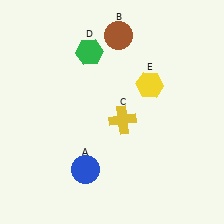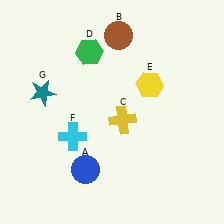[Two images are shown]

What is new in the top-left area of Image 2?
A teal star (G) was added in the top-left area of Image 2.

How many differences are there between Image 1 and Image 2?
There are 2 differences between the two images.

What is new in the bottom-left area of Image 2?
A cyan cross (F) was added in the bottom-left area of Image 2.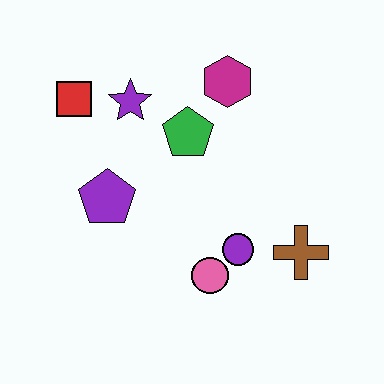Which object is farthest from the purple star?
The brown cross is farthest from the purple star.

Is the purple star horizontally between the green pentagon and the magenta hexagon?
No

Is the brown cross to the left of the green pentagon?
No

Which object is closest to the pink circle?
The purple circle is closest to the pink circle.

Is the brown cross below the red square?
Yes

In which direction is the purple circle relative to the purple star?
The purple circle is below the purple star.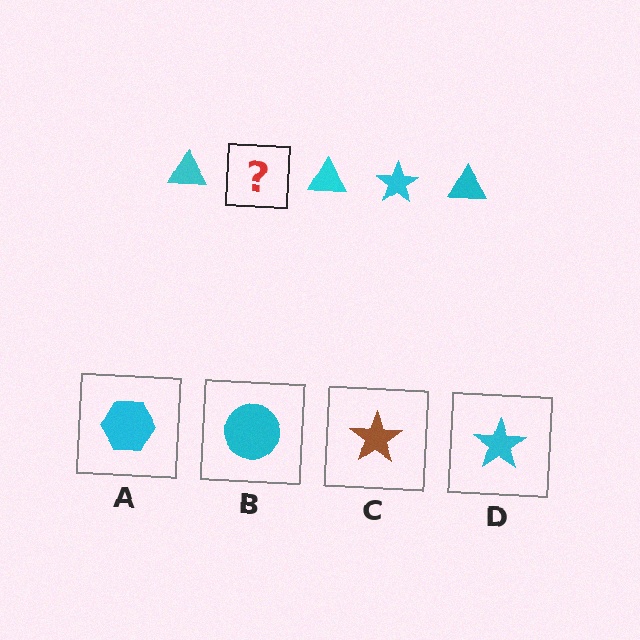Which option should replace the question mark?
Option D.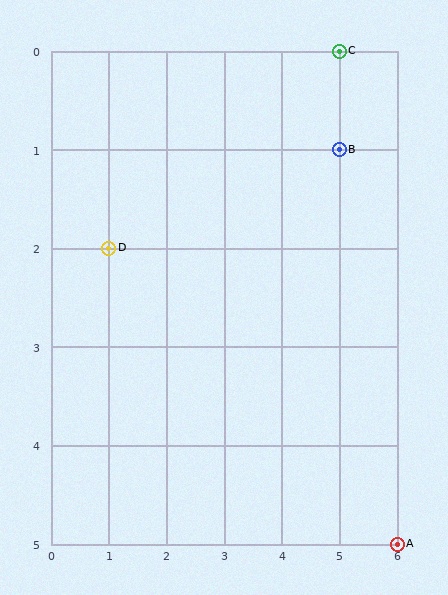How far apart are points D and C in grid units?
Points D and C are 4 columns and 2 rows apart (about 4.5 grid units diagonally).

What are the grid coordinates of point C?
Point C is at grid coordinates (5, 0).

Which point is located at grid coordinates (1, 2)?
Point D is at (1, 2).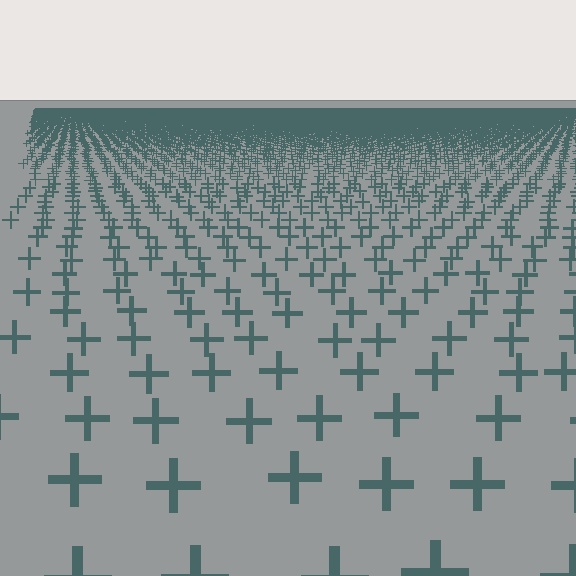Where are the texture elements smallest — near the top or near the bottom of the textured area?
Near the top.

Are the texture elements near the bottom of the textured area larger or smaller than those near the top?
Larger. Near the bottom, elements are closer to the viewer and appear at a bigger on-screen size.